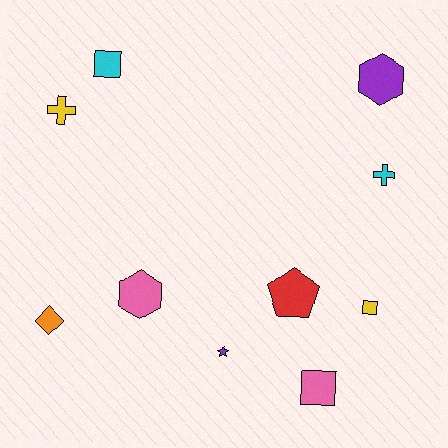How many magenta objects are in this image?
There are no magenta objects.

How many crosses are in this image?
There are 2 crosses.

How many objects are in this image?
There are 10 objects.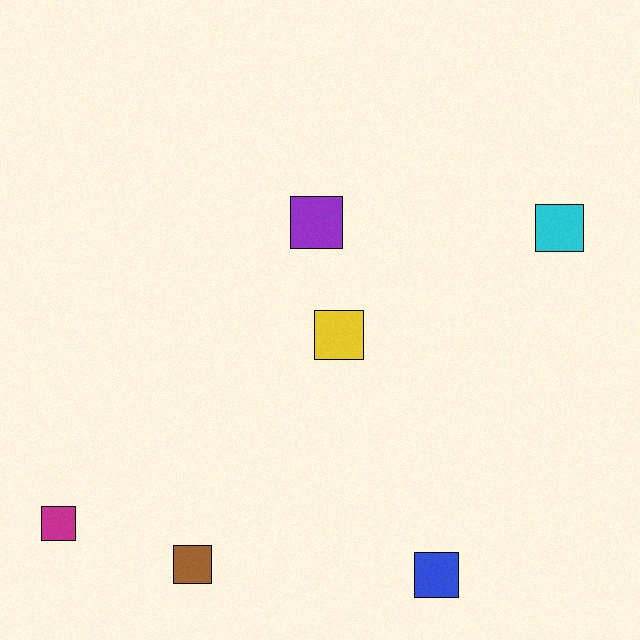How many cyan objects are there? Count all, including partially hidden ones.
There is 1 cyan object.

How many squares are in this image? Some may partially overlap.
There are 6 squares.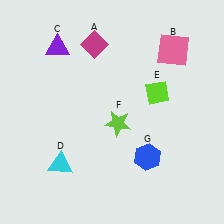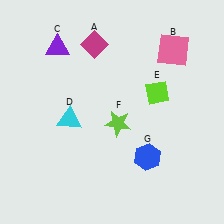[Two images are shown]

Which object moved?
The cyan triangle (D) moved up.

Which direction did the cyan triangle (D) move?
The cyan triangle (D) moved up.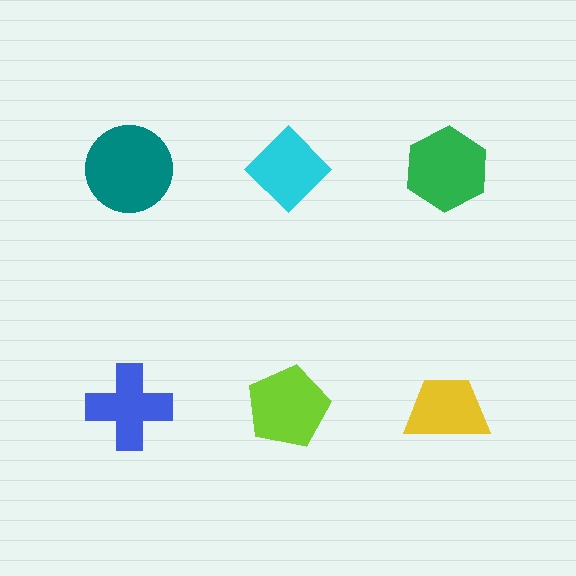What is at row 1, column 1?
A teal circle.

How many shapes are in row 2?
3 shapes.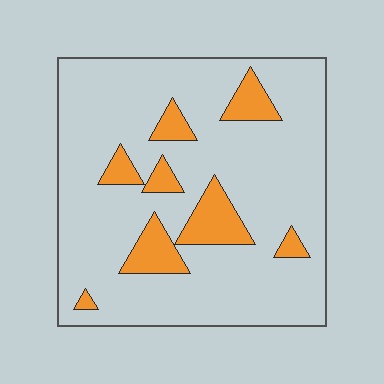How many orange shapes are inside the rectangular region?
8.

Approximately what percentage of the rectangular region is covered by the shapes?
Approximately 15%.